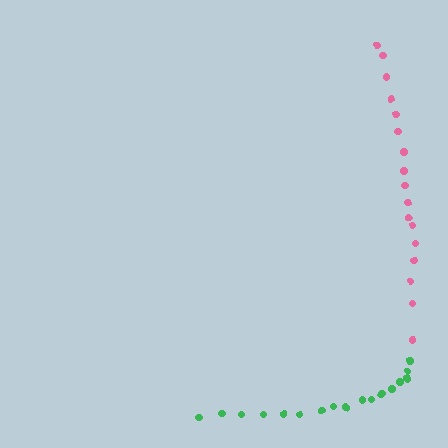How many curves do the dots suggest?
There are 2 distinct paths.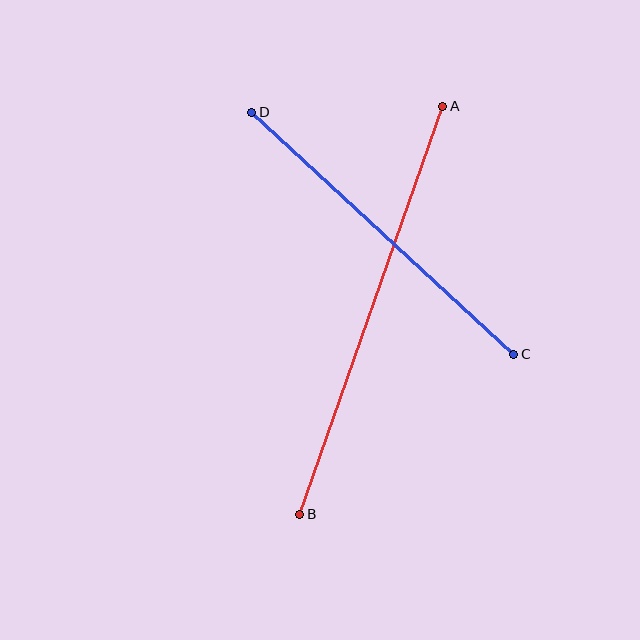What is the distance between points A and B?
The distance is approximately 432 pixels.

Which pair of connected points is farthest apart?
Points A and B are farthest apart.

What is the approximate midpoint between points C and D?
The midpoint is at approximately (383, 233) pixels.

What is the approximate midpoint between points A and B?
The midpoint is at approximately (371, 310) pixels.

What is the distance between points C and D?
The distance is approximately 357 pixels.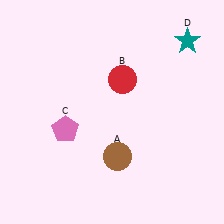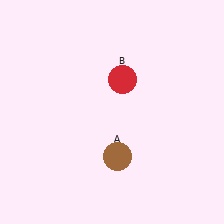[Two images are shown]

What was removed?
The pink pentagon (C), the teal star (D) were removed in Image 2.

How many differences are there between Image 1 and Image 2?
There are 2 differences between the two images.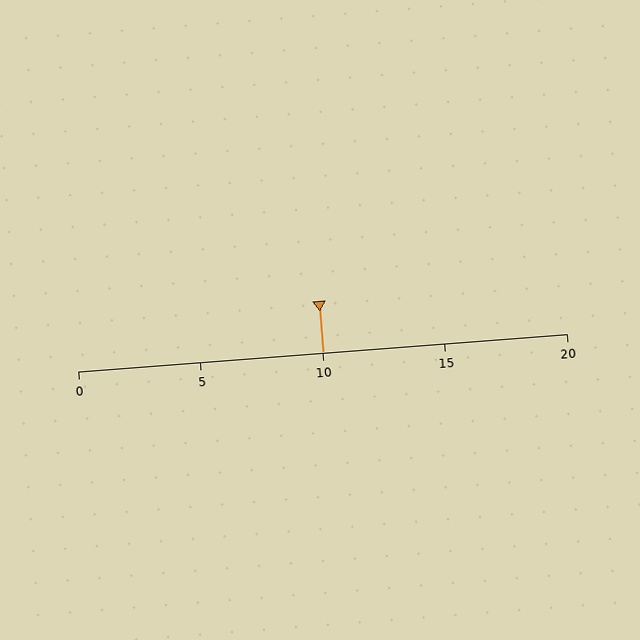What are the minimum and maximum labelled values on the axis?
The axis runs from 0 to 20.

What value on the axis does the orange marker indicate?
The marker indicates approximately 10.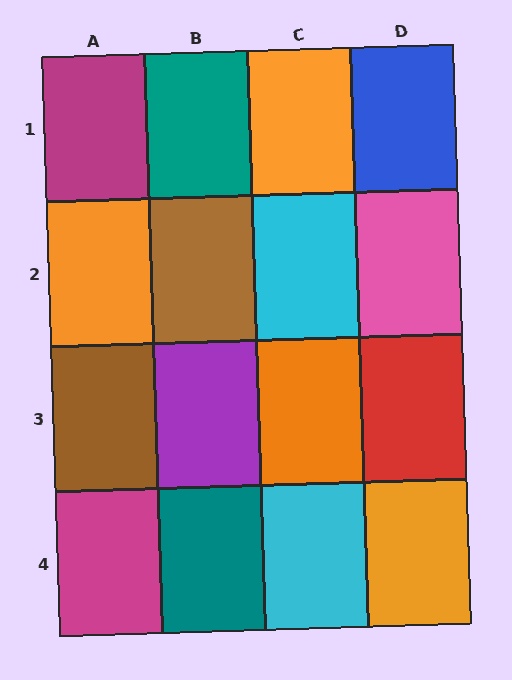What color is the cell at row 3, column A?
Brown.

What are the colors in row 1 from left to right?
Magenta, teal, orange, blue.